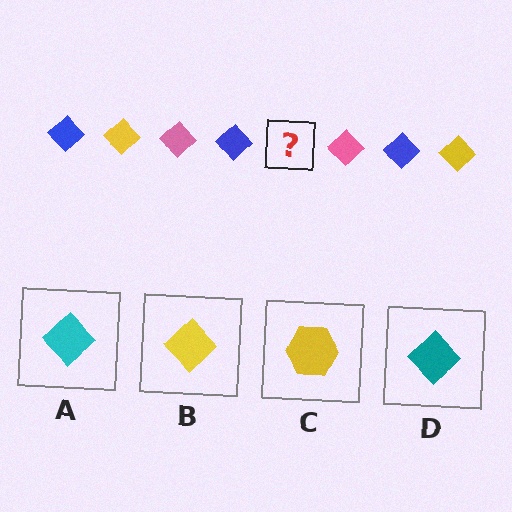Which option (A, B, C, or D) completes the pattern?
B.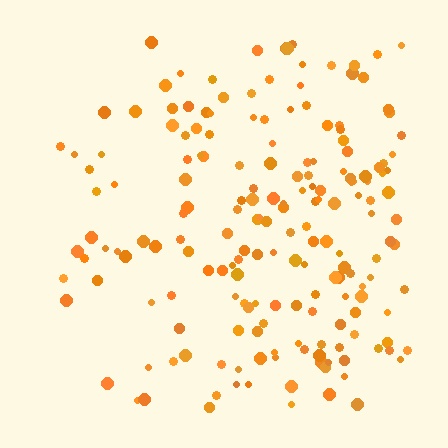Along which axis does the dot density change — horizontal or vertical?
Horizontal.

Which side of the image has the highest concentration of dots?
The right.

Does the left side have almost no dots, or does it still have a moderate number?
Still a moderate number, just noticeably fewer than the right.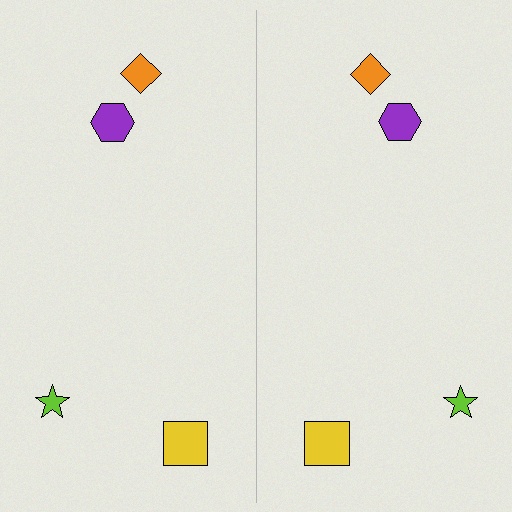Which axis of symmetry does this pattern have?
The pattern has a vertical axis of symmetry running through the center of the image.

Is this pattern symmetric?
Yes, this pattern has bilateral (reflection) symmetry.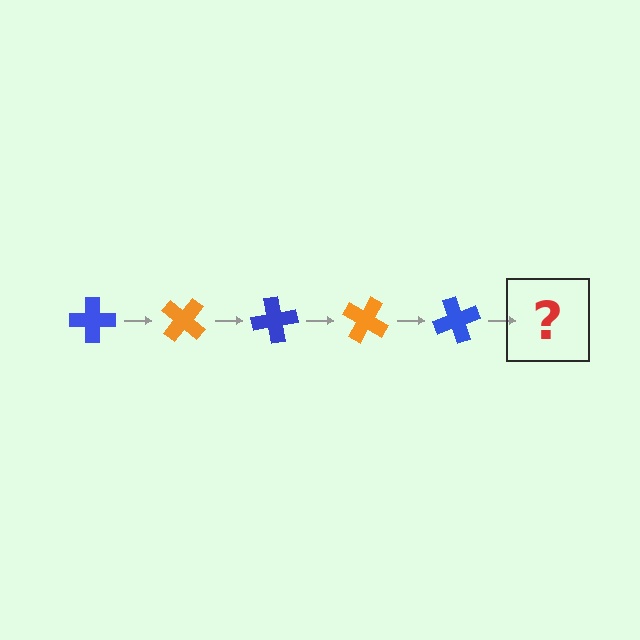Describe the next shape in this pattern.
It should be an orange cross, rotated 200 degrees from the start.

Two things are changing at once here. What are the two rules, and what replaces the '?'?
The two rules are that it rotates 40 degrees each step and the color cycles through blue and orange. The '?' should be an orange cross, rotated 200 degrees from the start.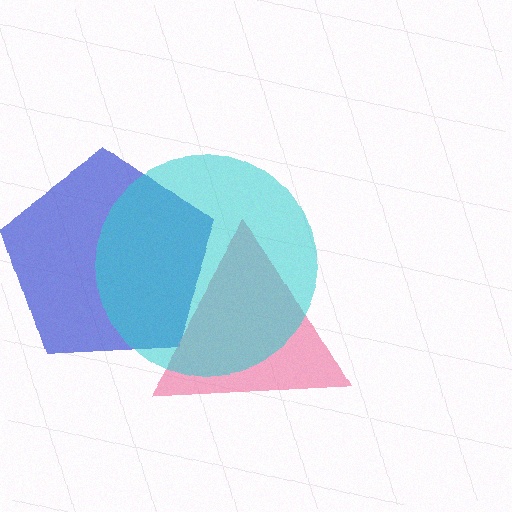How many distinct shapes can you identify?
There are 3 distinct shapes: a blue pentagon, a pink triangle, a cyan circle.